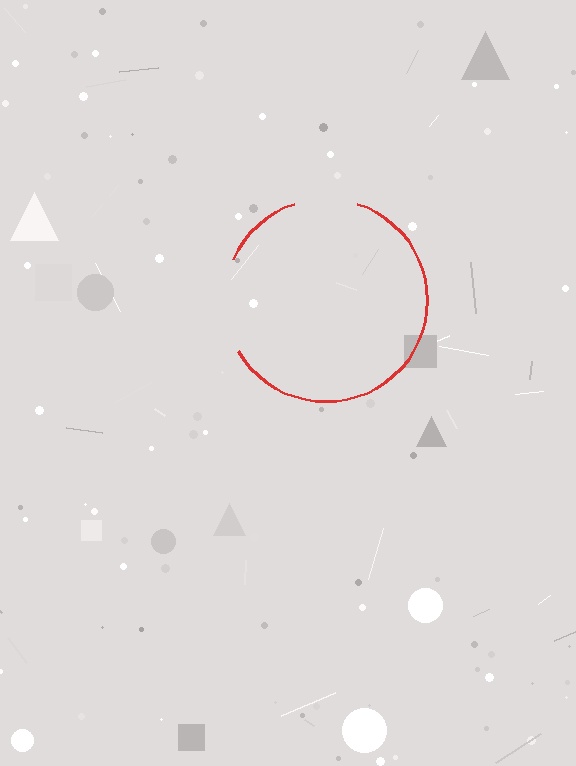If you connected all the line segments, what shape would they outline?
They would outline a circle.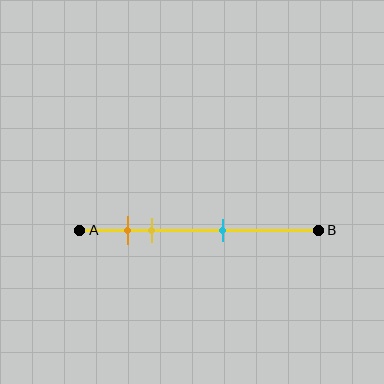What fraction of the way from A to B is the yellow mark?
The yellow mark is approximately 30% (0.3) of the way from A to B.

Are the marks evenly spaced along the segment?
No, the marks are not evenly spaced.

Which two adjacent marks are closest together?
The orange and yellow marks are the closest adjacent pair.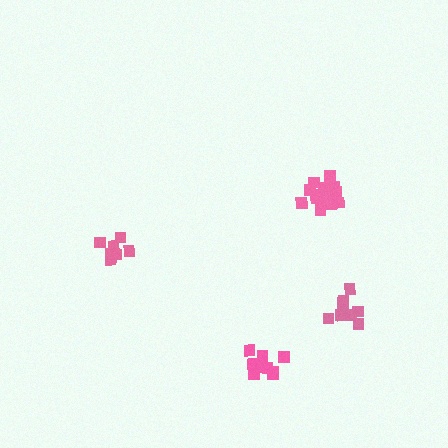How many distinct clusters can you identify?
There are 4 distinct clusters.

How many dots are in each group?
Group 1: 10 dots, Group 2: 12 dots, Group 3: 8 dots, Group 4: 14 dots (44 total).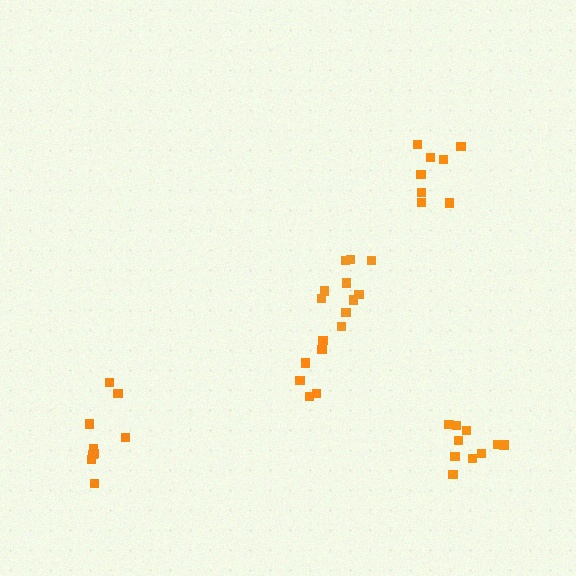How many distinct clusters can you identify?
There are 5 distinct clusters.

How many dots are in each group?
Group 1: 8 dots, Group 2: 6 dots, Group 3: 9 dots, Group 4: 10 dots, Group 5: 10 dots (43 total).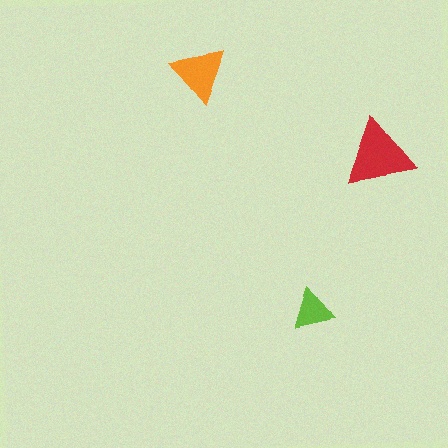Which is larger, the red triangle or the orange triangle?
The red one.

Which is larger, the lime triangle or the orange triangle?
The orange one.